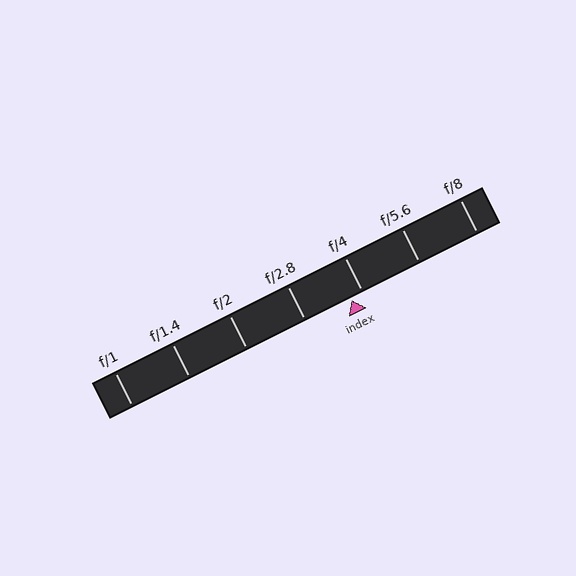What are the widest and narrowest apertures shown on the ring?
The widest aperture shown is f/1 and the narrowest is f/8.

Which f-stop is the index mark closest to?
The index mark is closest to f/4.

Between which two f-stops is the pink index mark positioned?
The index mark is between f/2.8 and f/4.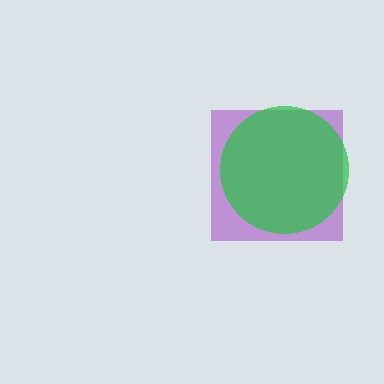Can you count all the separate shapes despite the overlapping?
Yes, there are 2 separate shapes.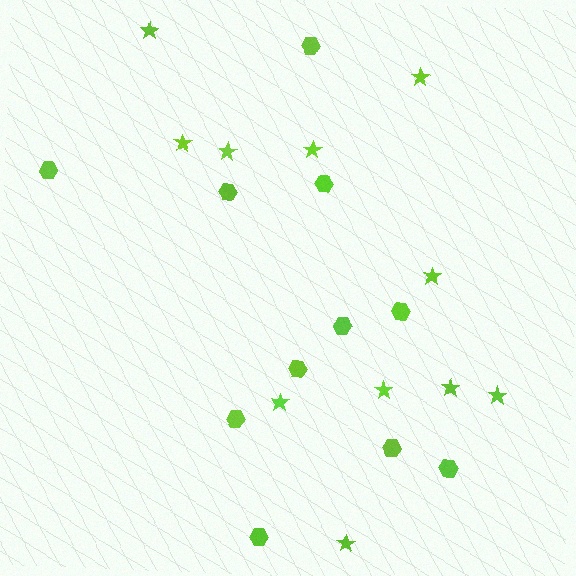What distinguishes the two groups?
There are 2 groups: one group of stars (11) and one group of hexagons (11).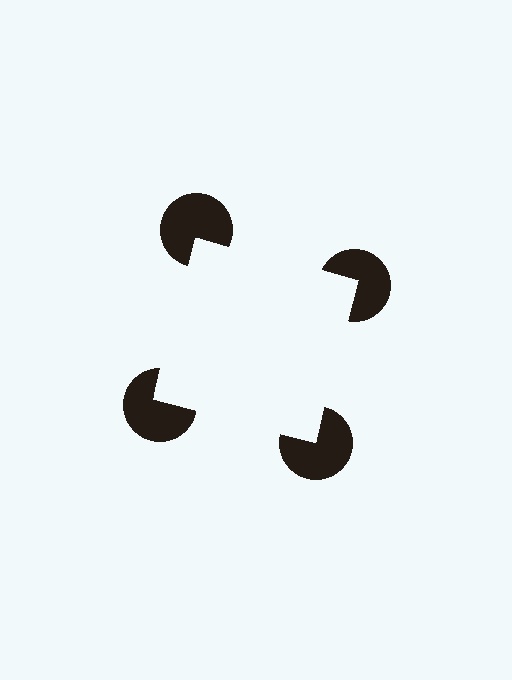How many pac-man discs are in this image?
There are 4 — one at each vertex of the illusory square.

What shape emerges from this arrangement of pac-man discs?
An illusory square — its edges are inferred from the aligned wedge cuts in the pac-man discs, not physically drawn.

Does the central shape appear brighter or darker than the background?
It typically appears slightly brighter than the background, even though no actual brightness change is drawn.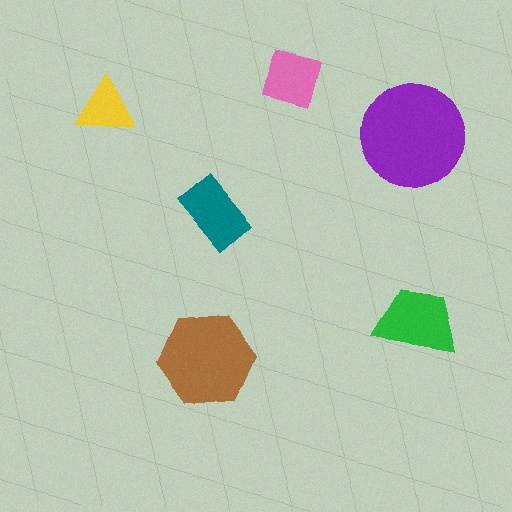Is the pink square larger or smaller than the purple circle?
Smaller.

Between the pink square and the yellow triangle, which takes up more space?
The pink square.